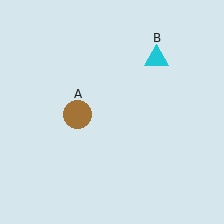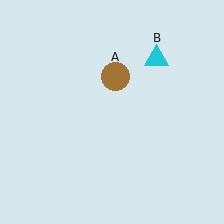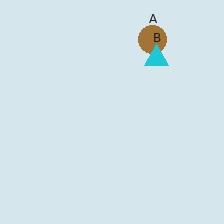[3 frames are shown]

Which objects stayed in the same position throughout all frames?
Cyan triangle (object B) remained stationary.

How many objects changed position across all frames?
1 object changed position: brown circle (object A).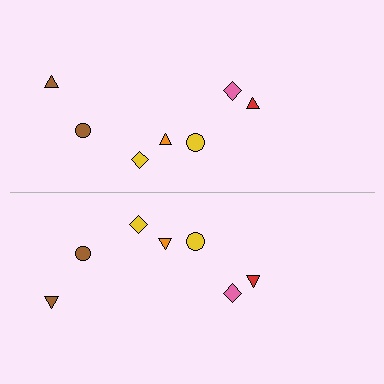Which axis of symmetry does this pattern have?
The pattern has a horizontal axis of symmetry running through the center of the image.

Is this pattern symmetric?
Yes, this pattern has bilateral (reflection) symmetry.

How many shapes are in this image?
There are 14 shapes in this image.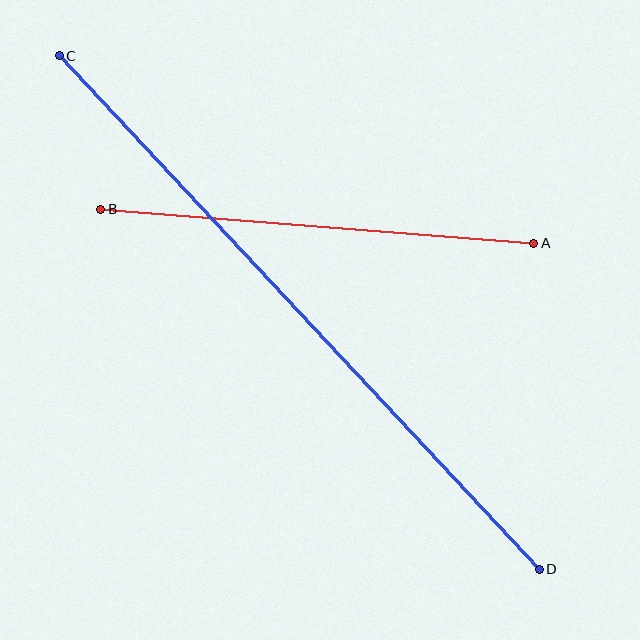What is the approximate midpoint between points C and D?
The midpoint is at approximately (299, 313) pixels.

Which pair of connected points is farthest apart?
Points C and D are farthest apart.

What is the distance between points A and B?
The distance is approximately 434 pixels.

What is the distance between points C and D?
The distance is approximately 703 pixels.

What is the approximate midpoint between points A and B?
The midpoint is at approximately (317, 226) pixels.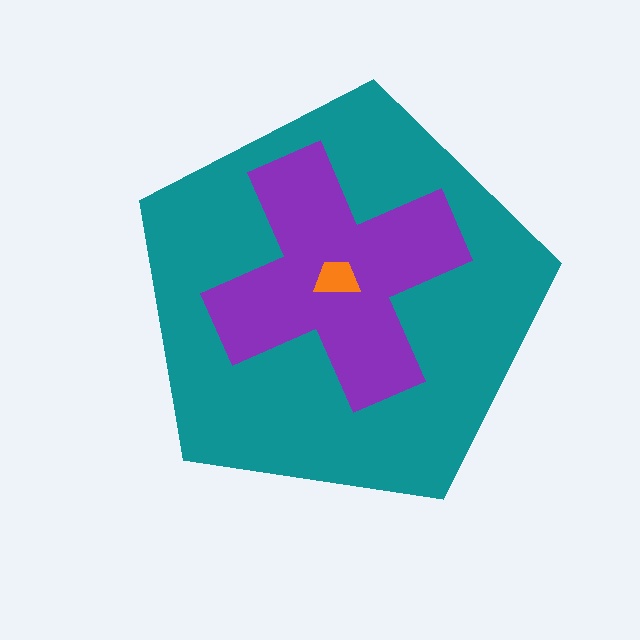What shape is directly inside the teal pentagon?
The purple cross.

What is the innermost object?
The orange trapezoid.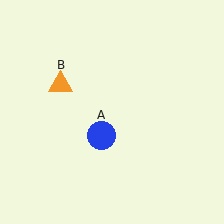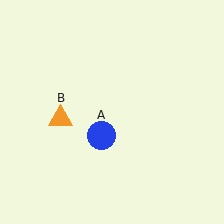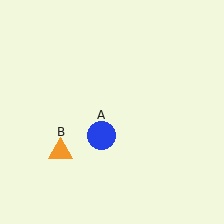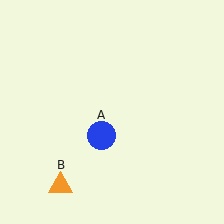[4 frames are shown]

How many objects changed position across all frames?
1 object changed position: orange triangle (object B).